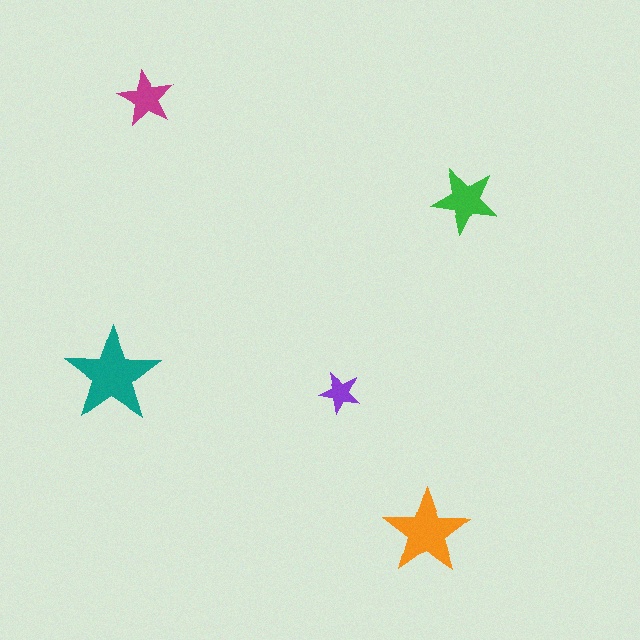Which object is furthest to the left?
The teal star is leftmost.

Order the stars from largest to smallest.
the teal one, the orange one, the green one, the magenta one, the purple one.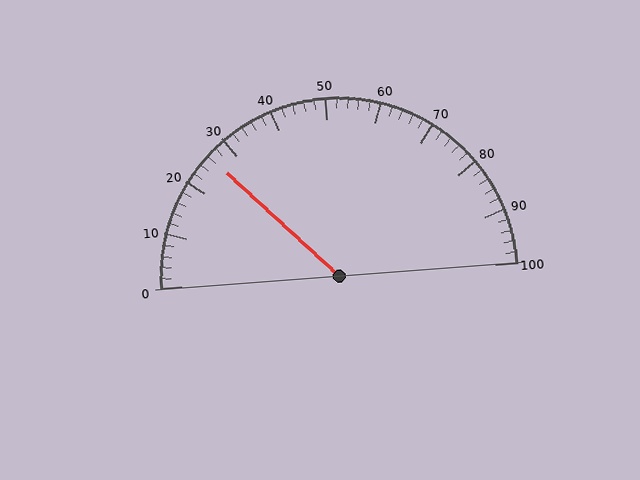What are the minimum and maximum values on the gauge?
The gauge ranges from 0 to 100.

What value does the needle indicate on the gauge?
The needle indicates approximately 26.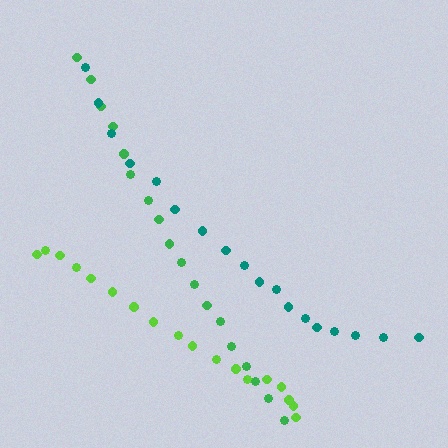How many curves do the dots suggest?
There are 3 distinct paths.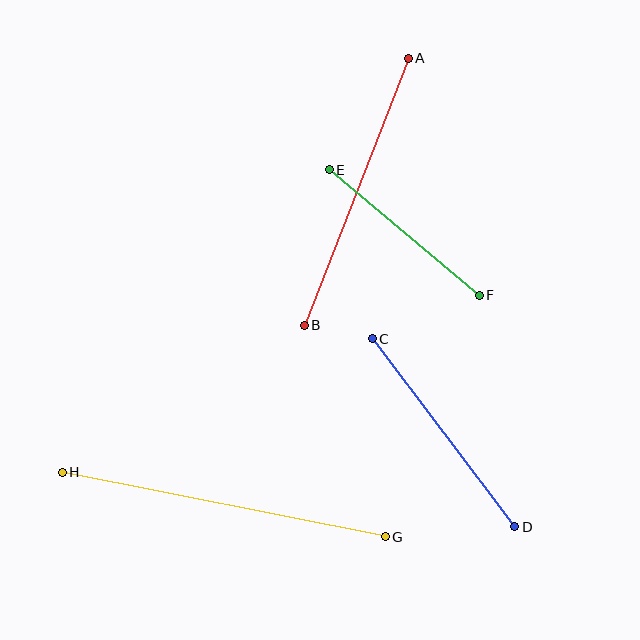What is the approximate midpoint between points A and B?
The midpoint is at approximately (356, 192) pixels.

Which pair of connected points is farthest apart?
Points G and H are farthest apart.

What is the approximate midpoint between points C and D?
The midpoint is at approximately (444, 433) pixels.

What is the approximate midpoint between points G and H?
The midpoint is at approximately (224, 504) pixels.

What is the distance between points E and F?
The distance is approximately 196 pixels.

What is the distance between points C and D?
The distance is approximately 236 pixels.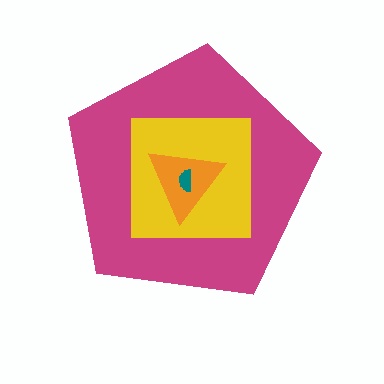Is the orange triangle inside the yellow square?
Yes.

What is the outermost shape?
The magenta pentagon.